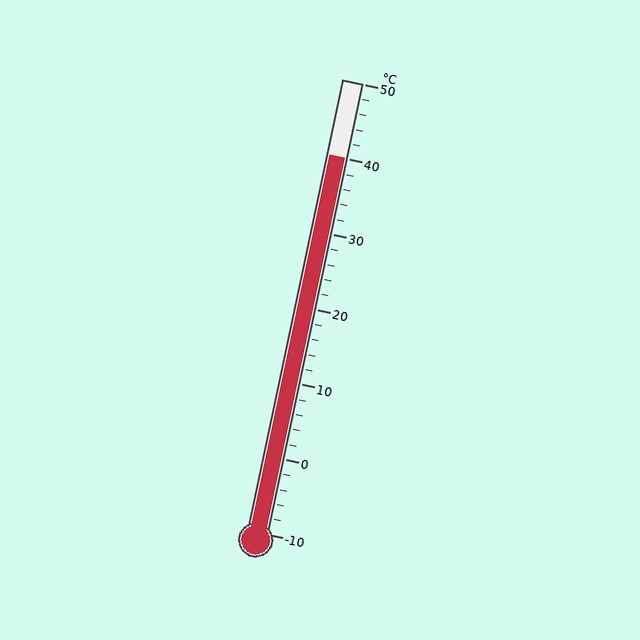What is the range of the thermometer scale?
The thermometer scale ranges from -10°C to 50°C.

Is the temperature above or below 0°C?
The temperature is above 0°C.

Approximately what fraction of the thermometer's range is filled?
The thermometer is filled to approximately 85% of its range.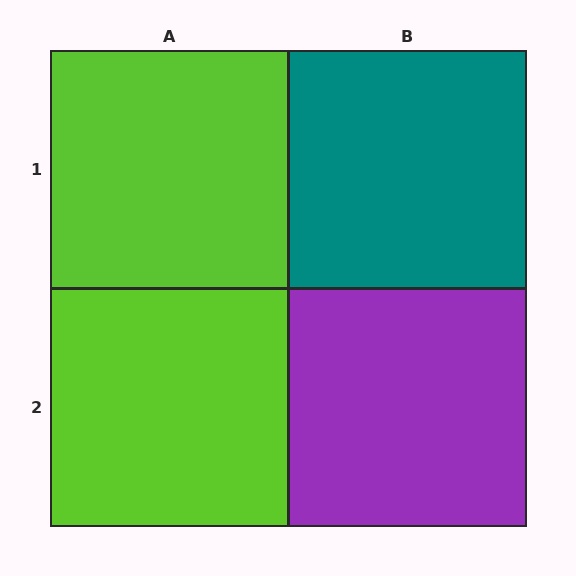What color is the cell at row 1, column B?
Teal.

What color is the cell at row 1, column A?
Lime.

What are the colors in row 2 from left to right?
Lime, purple.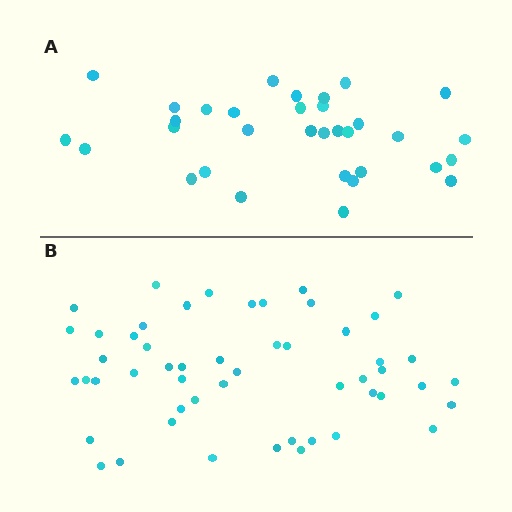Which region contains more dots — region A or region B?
Region B (the bottom region) has more dots.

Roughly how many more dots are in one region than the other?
Region B has approximately 20 more dots than region A.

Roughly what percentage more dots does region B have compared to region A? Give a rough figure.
About 60% more.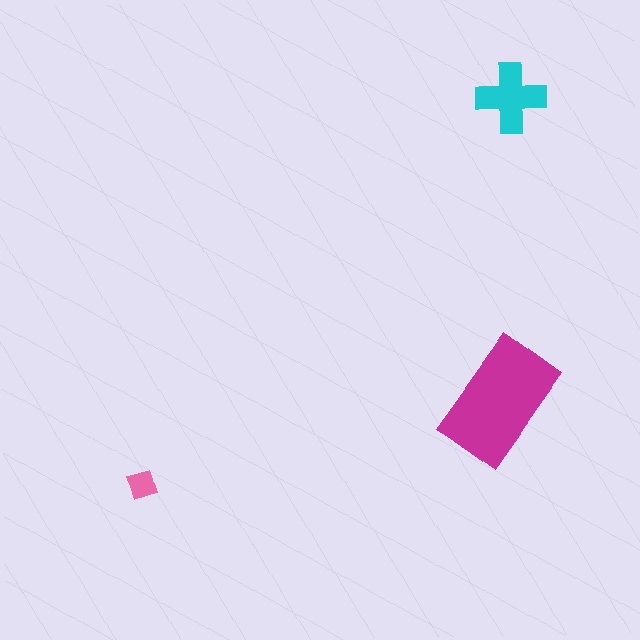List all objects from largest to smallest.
The magenta rectangle, the cyan cross, the pink diamond.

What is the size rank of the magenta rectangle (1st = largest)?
1st.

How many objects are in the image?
There are 3 objects in the image.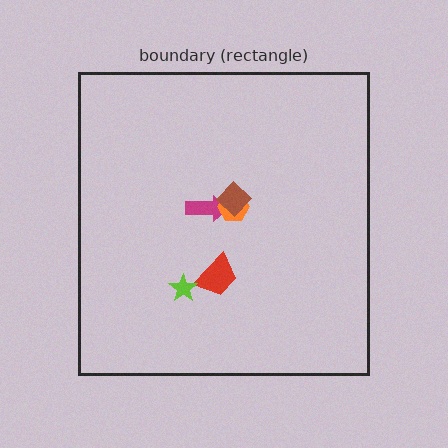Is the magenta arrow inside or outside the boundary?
Inside.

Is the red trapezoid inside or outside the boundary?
Inside.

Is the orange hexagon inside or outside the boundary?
Inside.